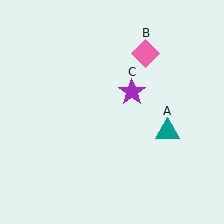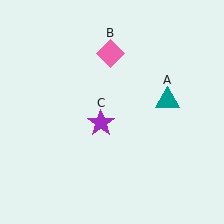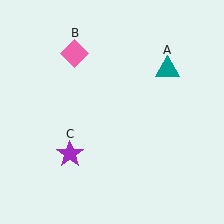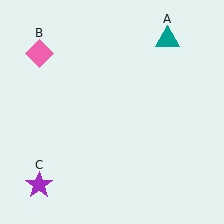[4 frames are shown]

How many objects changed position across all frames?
3 objects changed position: teal triangle (object A), pink diamond (object B), purple star (object C).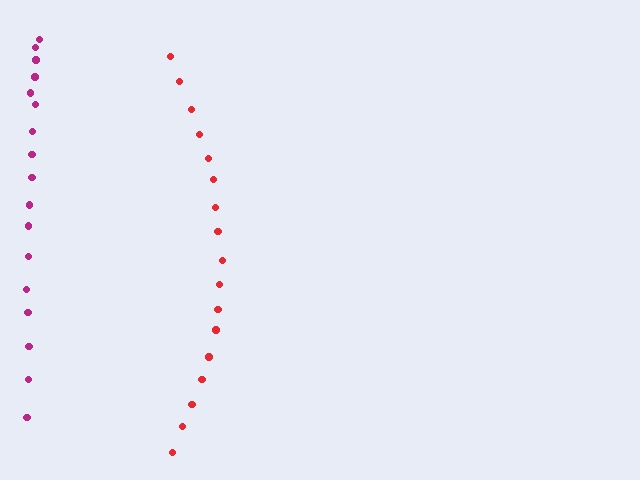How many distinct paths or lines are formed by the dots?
There are 2 distinct paths.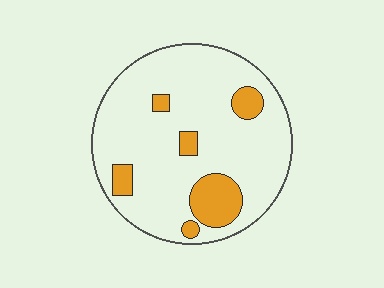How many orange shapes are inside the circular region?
6.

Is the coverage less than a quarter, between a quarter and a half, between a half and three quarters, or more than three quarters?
Less than a quarter.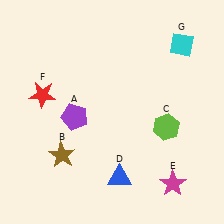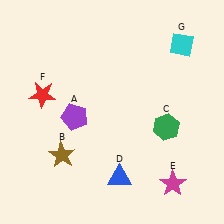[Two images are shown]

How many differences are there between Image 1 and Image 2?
There is 1 difference between the two images.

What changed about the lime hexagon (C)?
In Image 1, C is lime. In Image 2, it changed to green.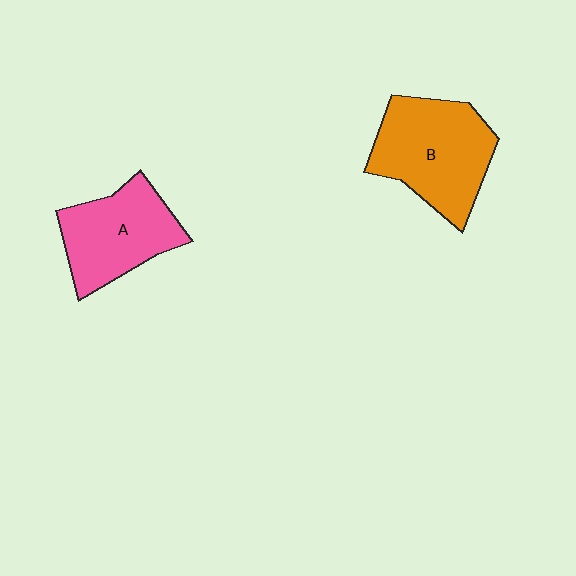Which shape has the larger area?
Shape B (orange).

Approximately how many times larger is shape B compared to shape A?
Approximately 1.2 times.